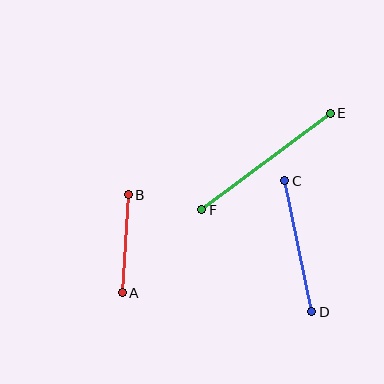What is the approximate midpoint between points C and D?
The midpoint is at approximately (298, 246) pixels.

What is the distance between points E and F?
The distance is approximately 161 pixels.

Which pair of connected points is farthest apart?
Points E and F are farthest apart.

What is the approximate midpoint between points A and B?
The midpoint is at approximately (125, 244) pixels.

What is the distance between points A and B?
The distance is approximately 98 pixels.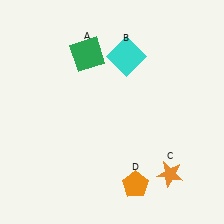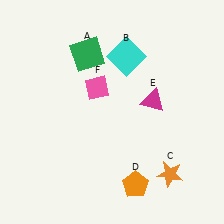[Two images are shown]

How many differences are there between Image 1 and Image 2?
There are 2 differences between the two images.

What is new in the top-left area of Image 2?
A pink diamond (F) was added in the top-left area of Image 2.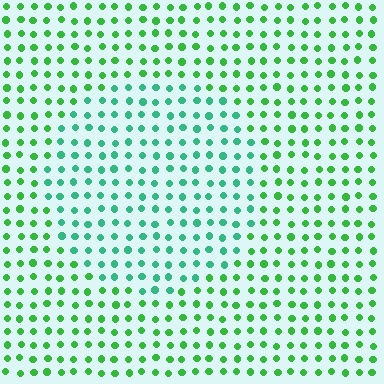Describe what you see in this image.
The image is filled with small green elements in a uniform arrangement. A circle-shaped region is visible where the elements are tinted to a slightly different hue, forming a subtle color boundary.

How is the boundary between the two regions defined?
The boundary is defined purely by a slight shift in hue (about 34 degrees). Spacing, size, and orientation are identical on both sides.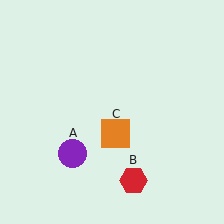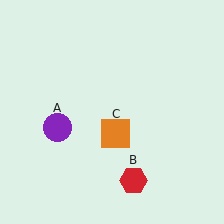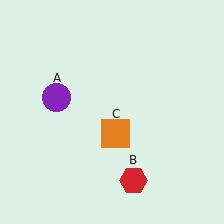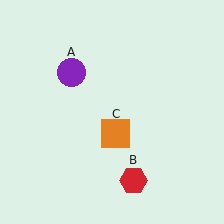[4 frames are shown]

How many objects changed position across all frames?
1 object changed position: purple circle (object A).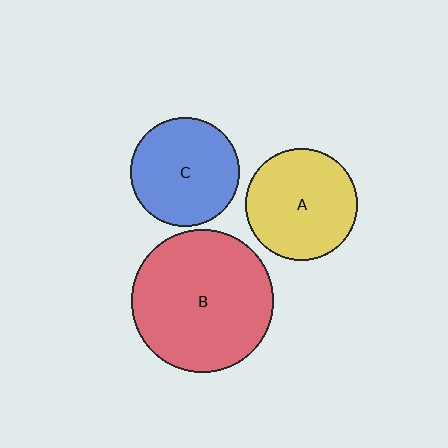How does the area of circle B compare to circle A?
Approximately 1.6 times.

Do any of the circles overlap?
No, none of the circles overlap.